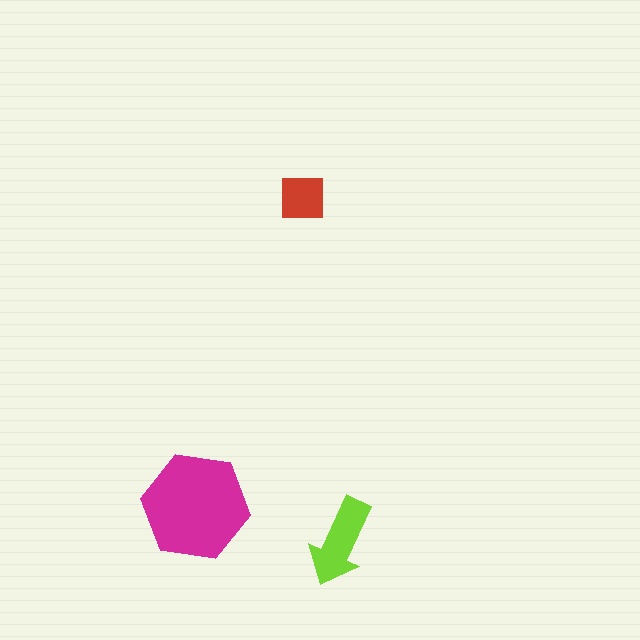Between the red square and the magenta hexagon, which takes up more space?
The magenta hexagon.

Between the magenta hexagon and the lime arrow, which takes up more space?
The magenta hexagon.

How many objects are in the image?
There are 3 objects in the image.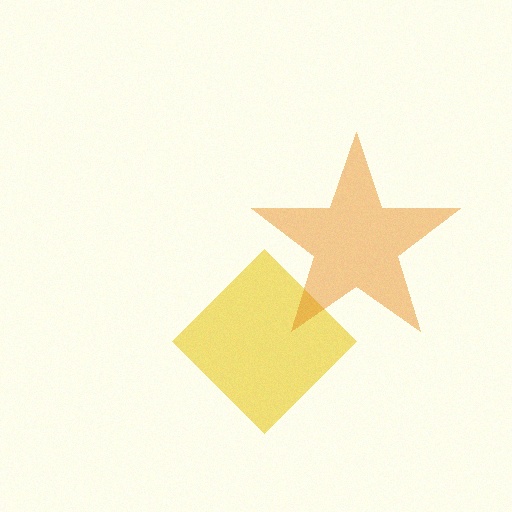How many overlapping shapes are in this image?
There are 2 overlapping shapes in the image.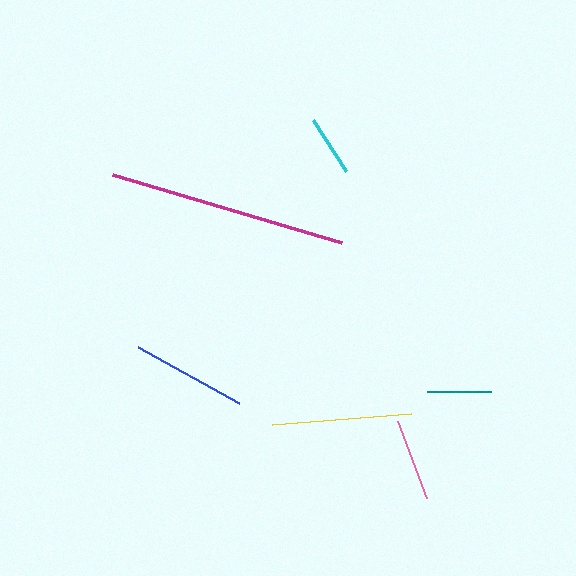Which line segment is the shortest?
The cyan line is the shortest at approximately 60 pixels.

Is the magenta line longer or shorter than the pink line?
The magenta line is longer than the pink line.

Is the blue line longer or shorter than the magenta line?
The magenta line is longer than the blue line.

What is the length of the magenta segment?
The magenta segment is approximately 239 pixels long.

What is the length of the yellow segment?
The yellow segment is approximately 140 pixels long.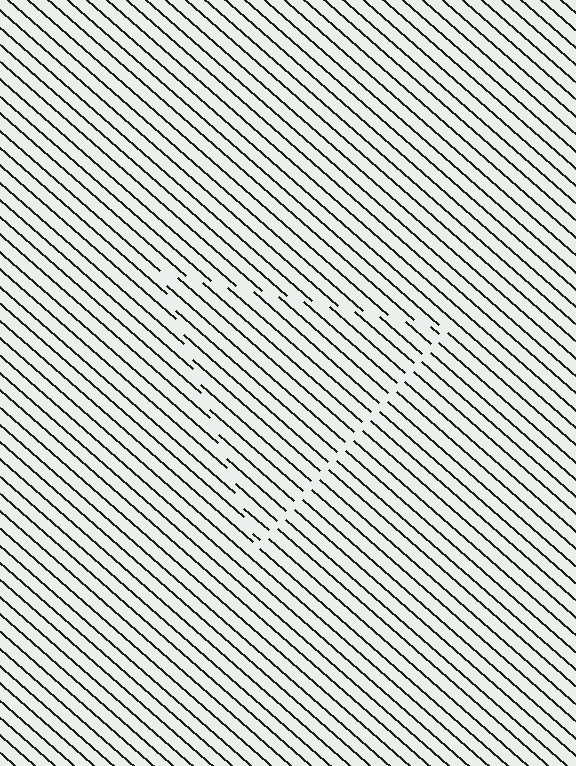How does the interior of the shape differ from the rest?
The interior of the shape contains the same grating, shifted by half a period — the contour is defined by the phase discontinuity where line-ends from the inner and outer gratings abut.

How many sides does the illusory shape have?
3 sides — the line-ends trace a triangle.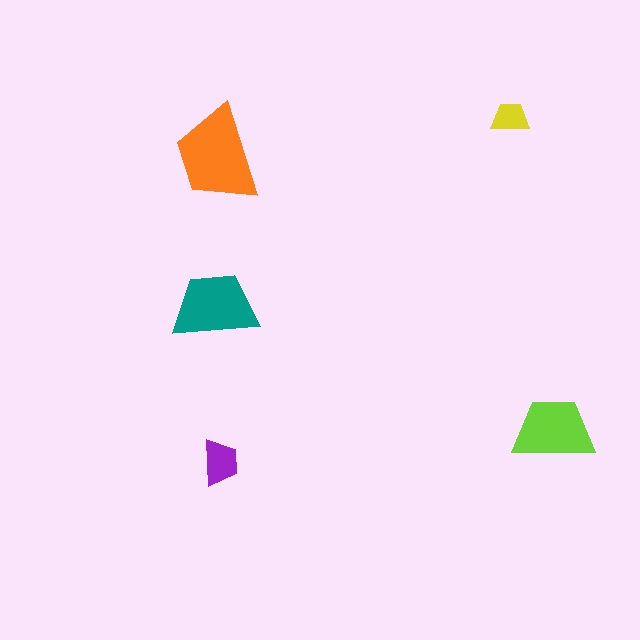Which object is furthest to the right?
The lime trapezoid is rightmost.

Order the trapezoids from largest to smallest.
the orange one, the teal one, the lime one, the purple one, the yellow one.